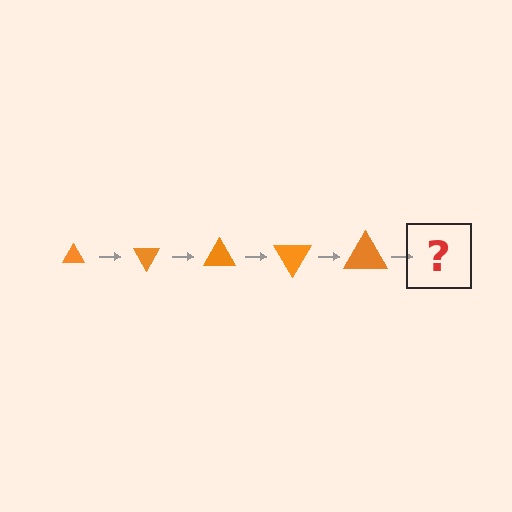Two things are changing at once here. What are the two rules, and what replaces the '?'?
The two rules are that the triangle grows larger each step and it rotates 60 degrees each step. The '?' should be a triangle, larger than the previous one and rotated 300 degrees from the start.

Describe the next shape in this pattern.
It should be a triangle, larger than the previous one and rotated 300 degrees from the start.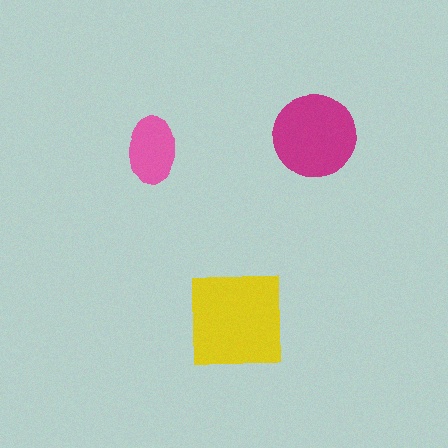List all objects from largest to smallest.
The yellow square, the magenta circle, the pink ellipse.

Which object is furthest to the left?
The pink ellipse is leftmost.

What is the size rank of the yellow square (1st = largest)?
1st.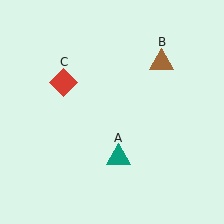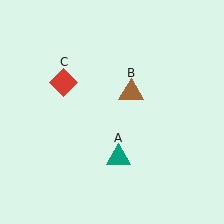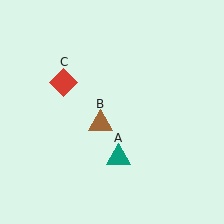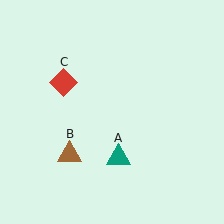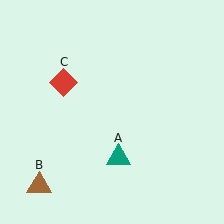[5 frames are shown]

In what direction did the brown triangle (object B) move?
The brown triangle (object B) moved down and to the left.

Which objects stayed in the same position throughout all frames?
Teal triangle (object A) and red diamond (object C) remained stationary.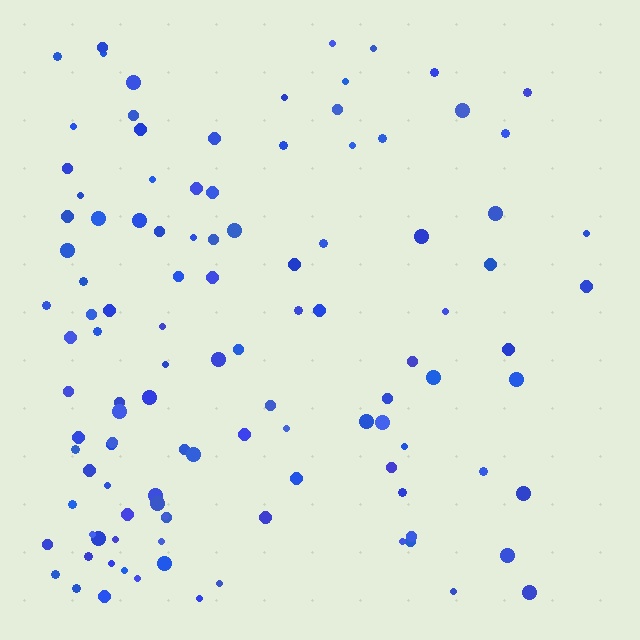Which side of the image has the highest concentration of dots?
The left.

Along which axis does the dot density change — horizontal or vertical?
Horizontal.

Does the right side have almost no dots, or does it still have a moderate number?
Still a moderate number, just noticeably fewer than the left.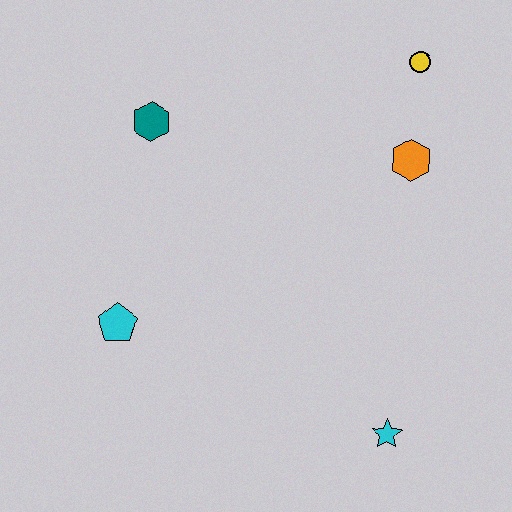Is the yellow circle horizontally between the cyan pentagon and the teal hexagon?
No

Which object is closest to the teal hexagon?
The cyan pentagon is closest to the teal hexagon.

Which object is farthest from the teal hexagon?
The cyan star is farthest from the teal hexagon.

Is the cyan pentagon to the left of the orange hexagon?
Yes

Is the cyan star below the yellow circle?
Yes